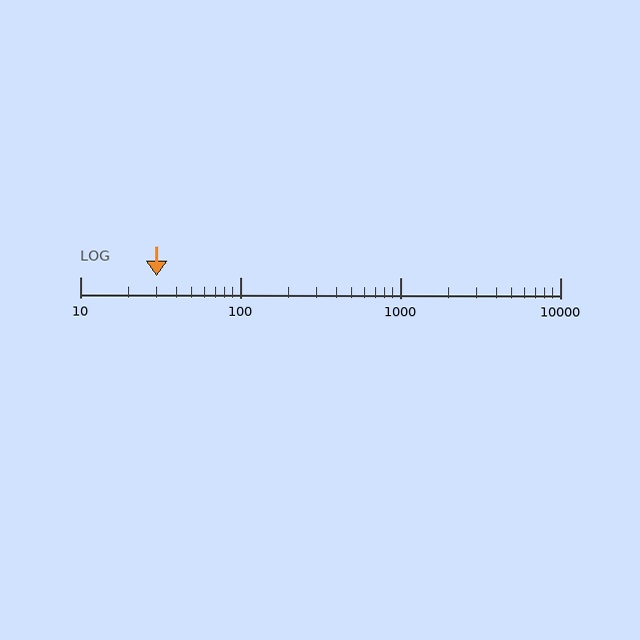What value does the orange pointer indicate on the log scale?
The pointer indicates approximately 30.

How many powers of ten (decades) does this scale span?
The scale spans 3 decades, from 10 to 10000.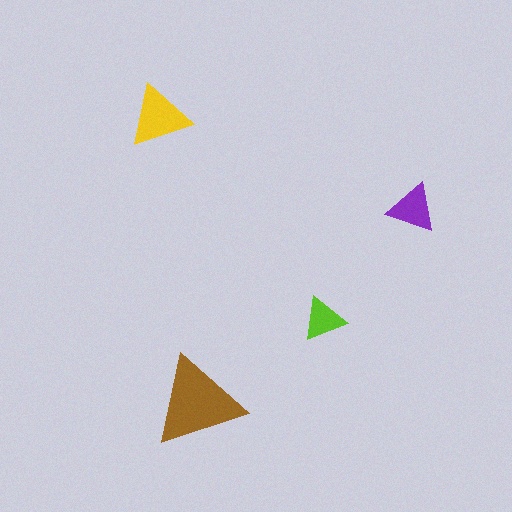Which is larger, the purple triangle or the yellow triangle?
The yellow one.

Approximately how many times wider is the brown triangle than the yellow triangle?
About 1.5 times wider.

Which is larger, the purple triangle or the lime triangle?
The purple one.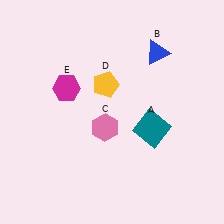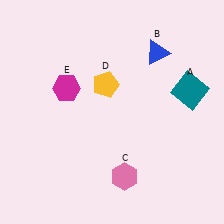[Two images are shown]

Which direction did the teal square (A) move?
The teal square (A) moved right.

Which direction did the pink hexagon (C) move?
The pink hexagon (C) moved down.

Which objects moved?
The objects that moved are: the teal square (A), the pink hexagon (C).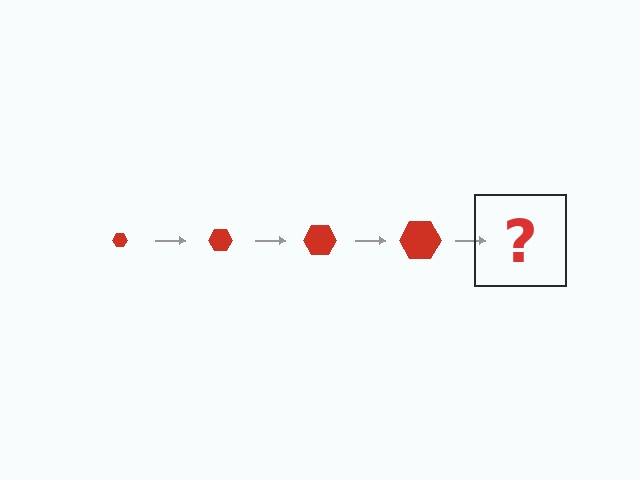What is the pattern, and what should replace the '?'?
The pattern is that the hexagon gets progressively larger each step. The '?' should be a red hexagon, larger than the previous one.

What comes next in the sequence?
The next element should be a red hexagon, larger than the previous one.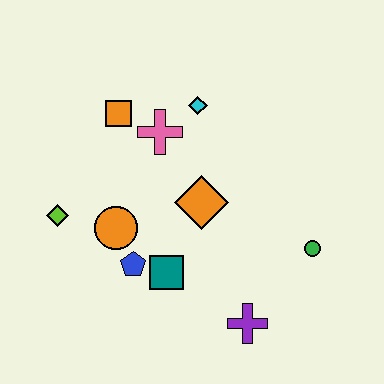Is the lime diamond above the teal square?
Yes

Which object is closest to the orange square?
The pink cross is closest to the orange square.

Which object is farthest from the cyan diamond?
The purple cross is farthest from the cyan diamond.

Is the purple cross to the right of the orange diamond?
Yes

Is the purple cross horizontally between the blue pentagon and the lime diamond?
No